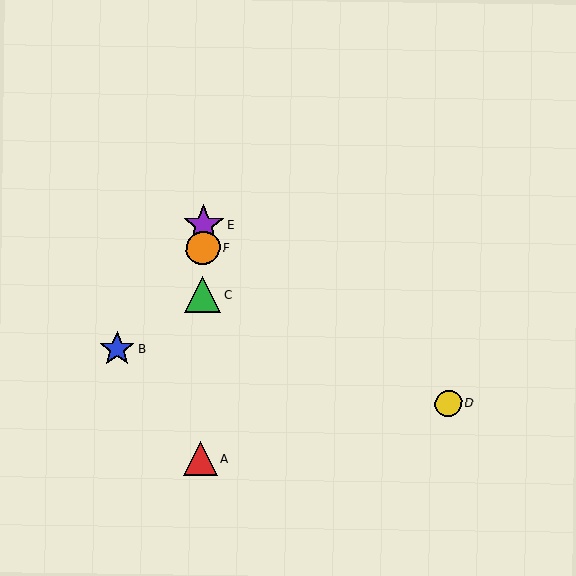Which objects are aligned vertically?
Objects A, C, E, F are aligned vertically.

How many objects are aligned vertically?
4 objects (A, C, E, F) are aligned vertically.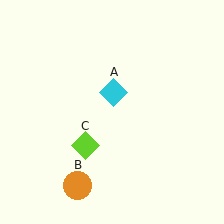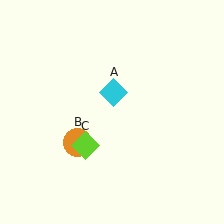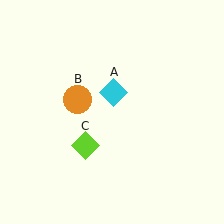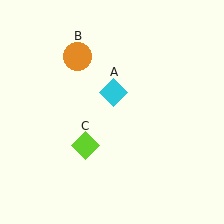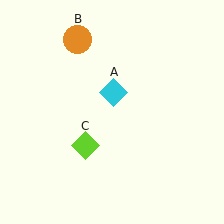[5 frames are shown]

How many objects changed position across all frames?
1 object changed position: orange circle (object B).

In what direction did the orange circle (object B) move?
The orange circle (object B) moved up.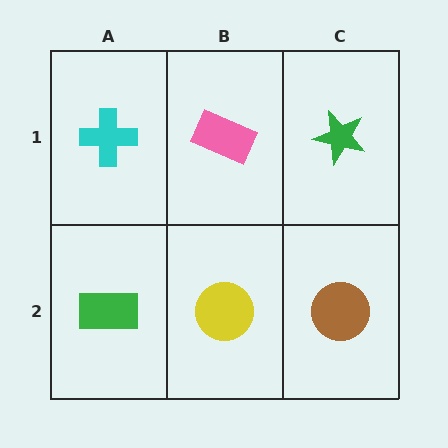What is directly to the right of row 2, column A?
A yellow circle.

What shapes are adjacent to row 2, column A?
A cyan cross (row 1, column A), a yellow circle (row 2, column B).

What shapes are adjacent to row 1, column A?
A green rectangle (row 2, column A), a pink rectangle (row 1, column B).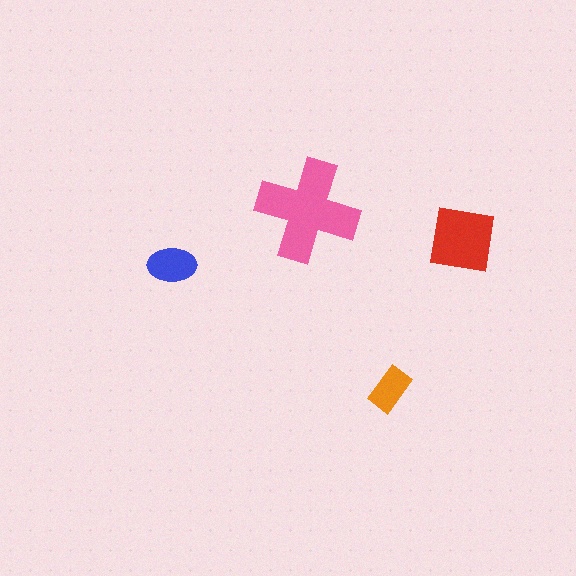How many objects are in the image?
There are 4 objects in the image.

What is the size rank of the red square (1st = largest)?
2nd.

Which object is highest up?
The pink cross is topmost.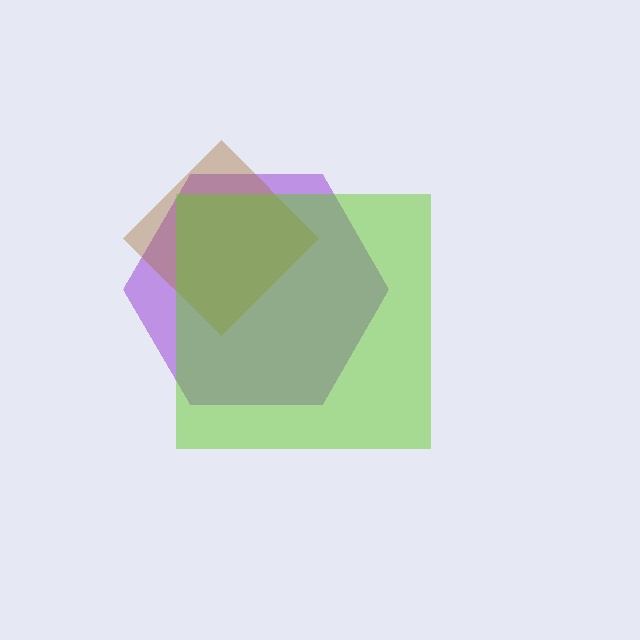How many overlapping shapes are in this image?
There are 3 overlapping shapes in the image.